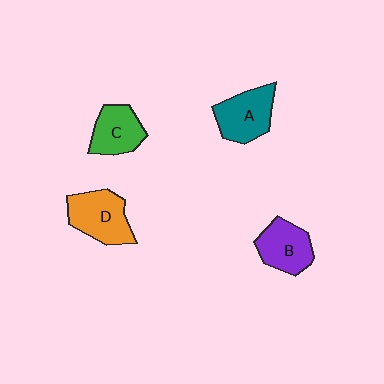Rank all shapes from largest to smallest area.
From largest to smallest: D (orange), A (teal), B (purple), C (green).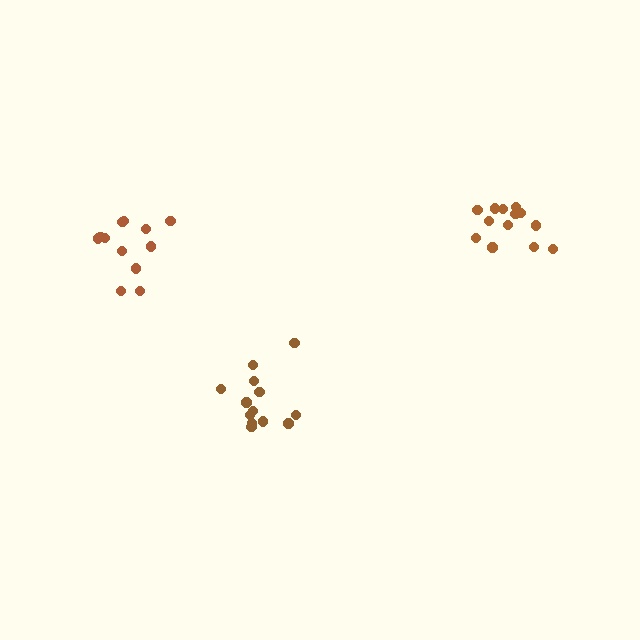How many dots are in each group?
Group 1: 12 dots, Group 2: 13 dots, Group 3: 13 dots (38 total).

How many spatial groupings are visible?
There are 3 spatial groupings.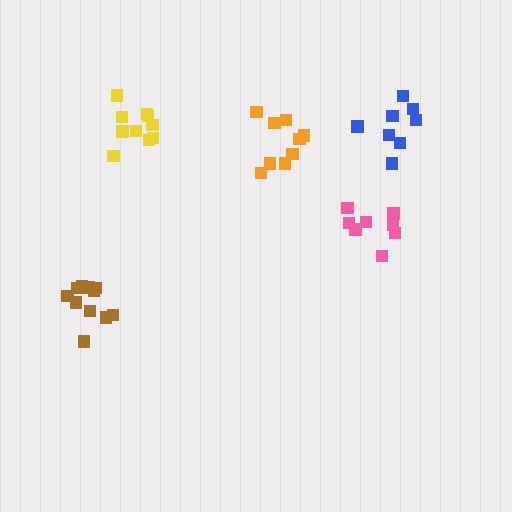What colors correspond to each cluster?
The clusters are colored: blue, brown, yellow, orange, pink.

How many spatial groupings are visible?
There are 5 spatial groupings.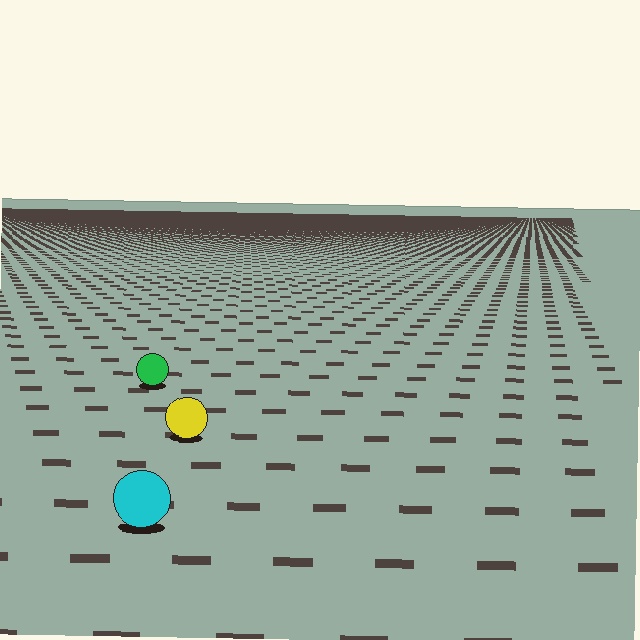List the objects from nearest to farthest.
From nearest to farthest: the cyan circle, the yellow circle, the green circle.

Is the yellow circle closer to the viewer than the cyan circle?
No. The cyan circle is closer — you can tell from the texture gradient: the ground texture is coarser near it.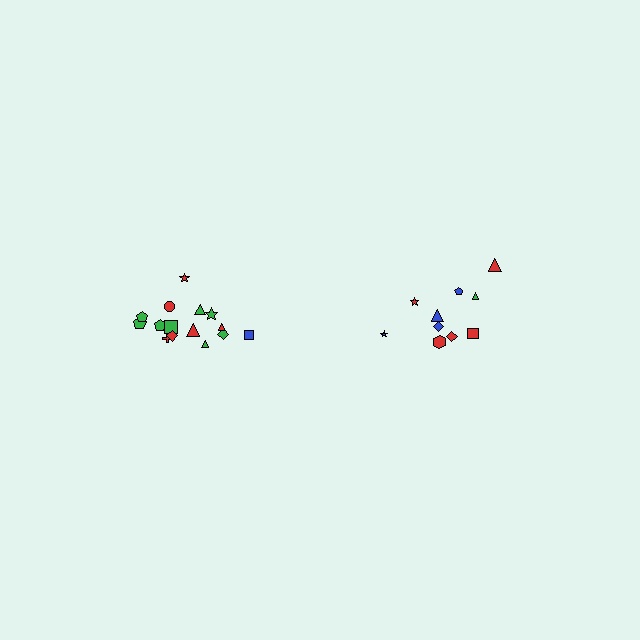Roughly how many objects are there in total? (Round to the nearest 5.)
Roughly 25 objects in total.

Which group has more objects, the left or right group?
The left group.